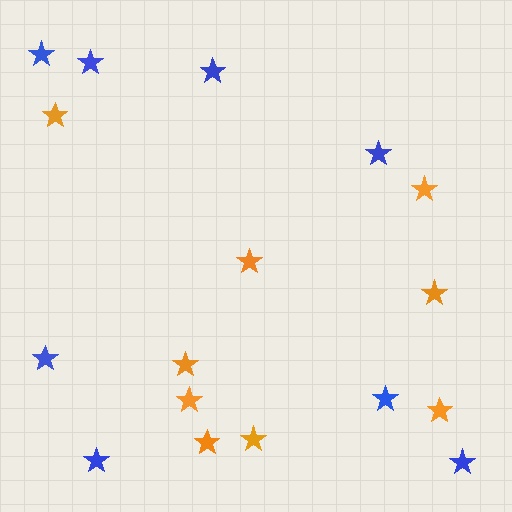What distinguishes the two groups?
There are 2 groups: one group of orange stars (9) and one group of blue stars (8).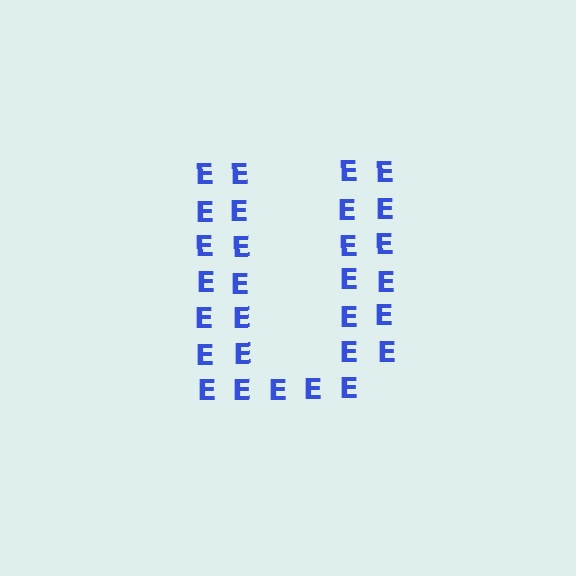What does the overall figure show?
The overall figure shows the letter U.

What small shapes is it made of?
It is made of small letter E's.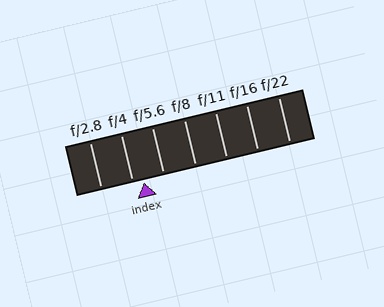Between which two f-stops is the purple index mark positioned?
The index mark is between f/4 and f/5.6.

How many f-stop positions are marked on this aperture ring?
There are 7 f-stop positions marked.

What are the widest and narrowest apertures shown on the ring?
The widest aperture shown is f/2.8 and the narrowest is f/22.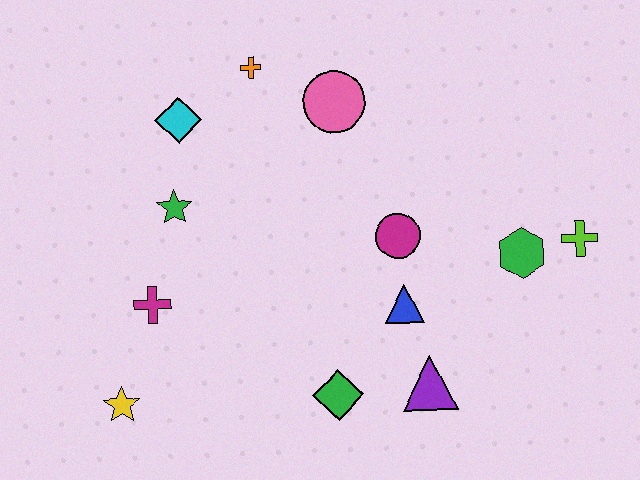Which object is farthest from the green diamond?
The orange cross is farthest from the green diamond.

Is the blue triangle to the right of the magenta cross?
Yes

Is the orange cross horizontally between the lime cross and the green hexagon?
No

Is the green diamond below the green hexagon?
Yes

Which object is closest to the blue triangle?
The magenta circle is closest to the blue triangle.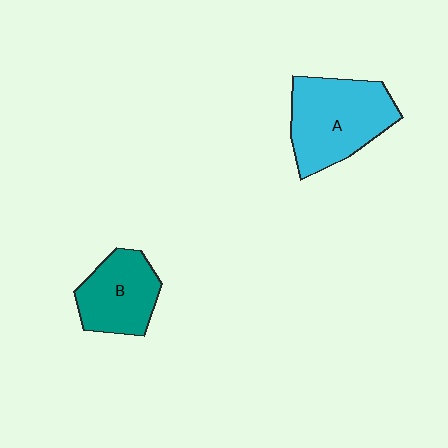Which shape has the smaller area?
Shape B (teal).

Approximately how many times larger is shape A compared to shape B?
Approximately 1.4 times.